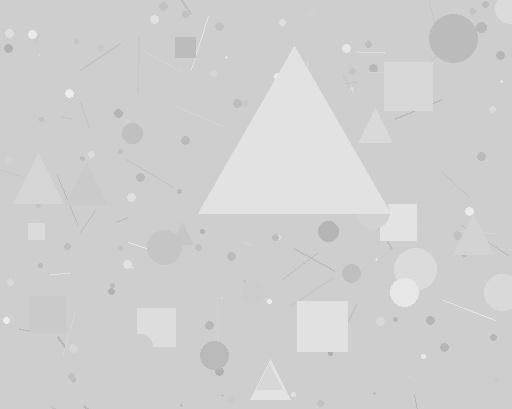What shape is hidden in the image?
A triangle is hidden in the image.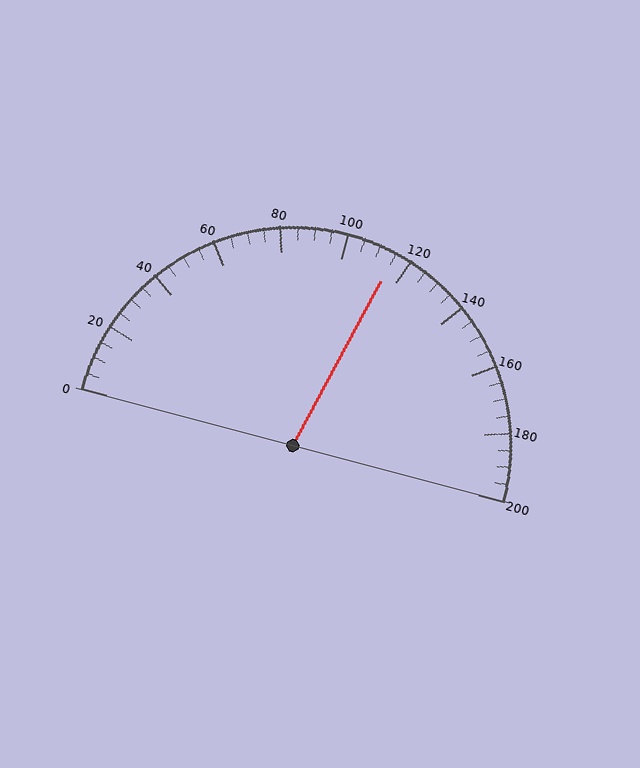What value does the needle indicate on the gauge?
The needle indicates approximately 115.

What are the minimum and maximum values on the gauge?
The gauge ranges from 0 to 200.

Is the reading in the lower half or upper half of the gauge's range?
The reading is in the upper half of the range (0 to 200).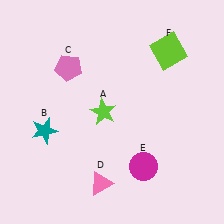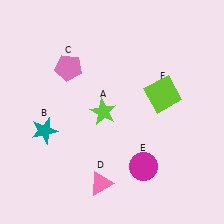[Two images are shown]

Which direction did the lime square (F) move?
The lime square (F) moved down.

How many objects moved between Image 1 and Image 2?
1 object moved between the two images.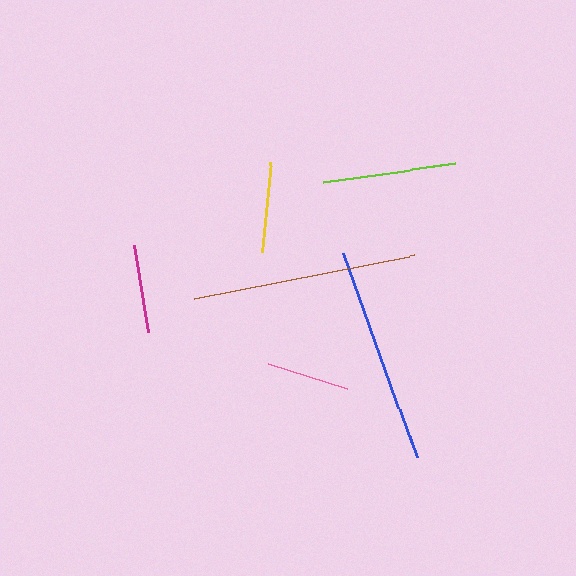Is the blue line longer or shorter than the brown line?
The brown line is longer than the blue line.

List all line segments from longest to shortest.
From longest to shortest: brown, blue, lime, yellow, magenta, pink.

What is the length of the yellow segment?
The yellow segment is approximately 91 pixels long.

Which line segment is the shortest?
The pink line is the shortest at approximately 83 pixels.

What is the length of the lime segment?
The lime segment is approximately 134 pixels long.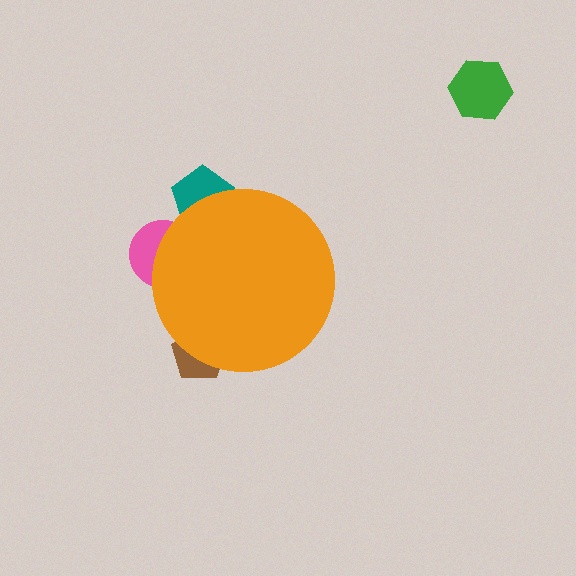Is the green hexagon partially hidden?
No, the green hexagon is fully visible.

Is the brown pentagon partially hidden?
Yes, the brown pentagon is partially hidden behind the orange circle.